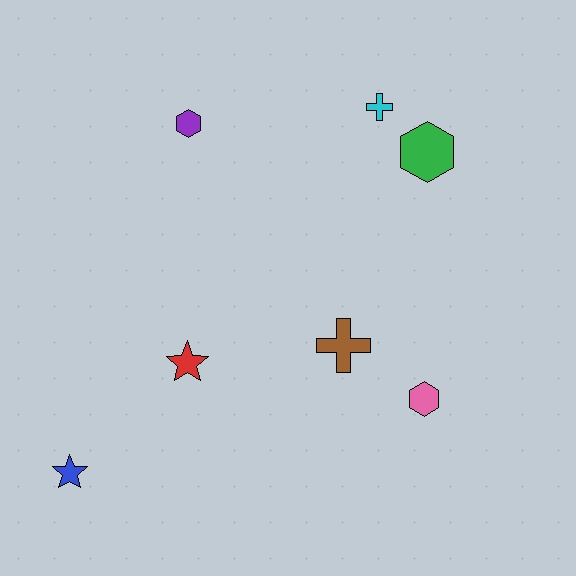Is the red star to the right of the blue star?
Yes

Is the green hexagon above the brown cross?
Yes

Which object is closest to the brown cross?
The pink hexagon is closest to the brown cross.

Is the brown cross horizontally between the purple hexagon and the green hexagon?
Yes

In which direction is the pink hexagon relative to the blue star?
The pink hexagon is to the right of the blue star.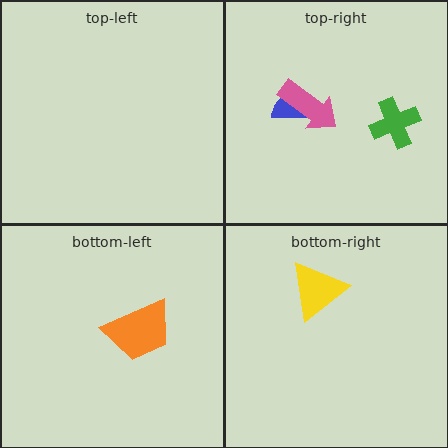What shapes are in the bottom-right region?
The yellow triangle.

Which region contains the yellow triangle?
The bottom-right region.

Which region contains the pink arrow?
The top-right region.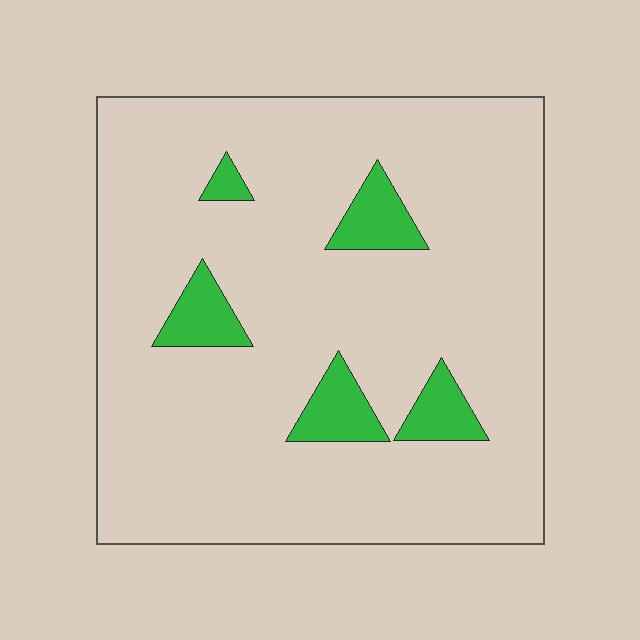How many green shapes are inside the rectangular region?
5.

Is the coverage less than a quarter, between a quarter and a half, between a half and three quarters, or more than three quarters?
Less than a quarter.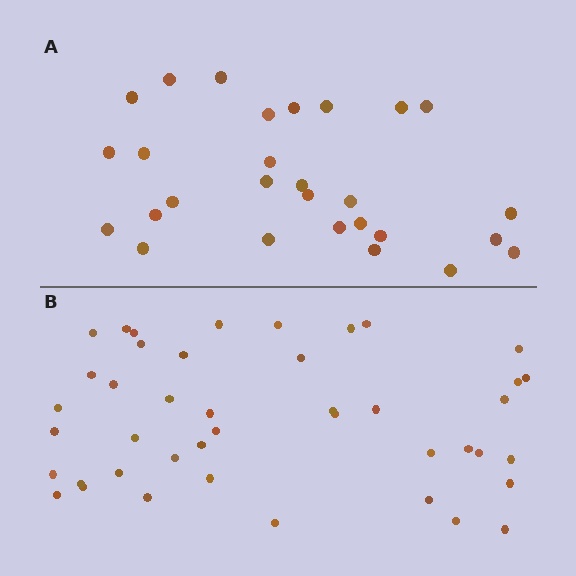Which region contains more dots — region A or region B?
Region B (the bottom region) has more dots.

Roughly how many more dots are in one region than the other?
Region B has approximately 15 more dots than region A.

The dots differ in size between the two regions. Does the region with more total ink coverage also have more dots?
No. Region A has more total ink coverage because its dots are larger, but region B actually contains more individual dots. Total area can be misleading — the number of items is what matters here.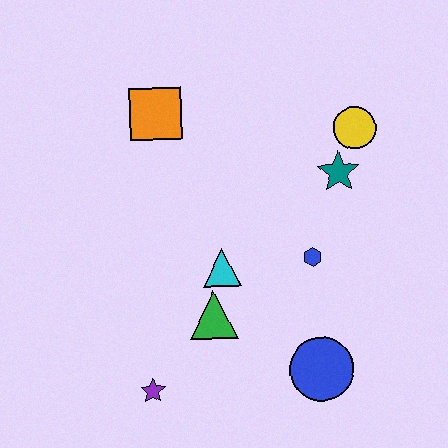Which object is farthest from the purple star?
The yellow circle is farthest from the purple star.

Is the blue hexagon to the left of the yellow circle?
Yes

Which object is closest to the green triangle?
The cyan triangle is closest to the green triangle.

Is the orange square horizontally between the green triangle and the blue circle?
No